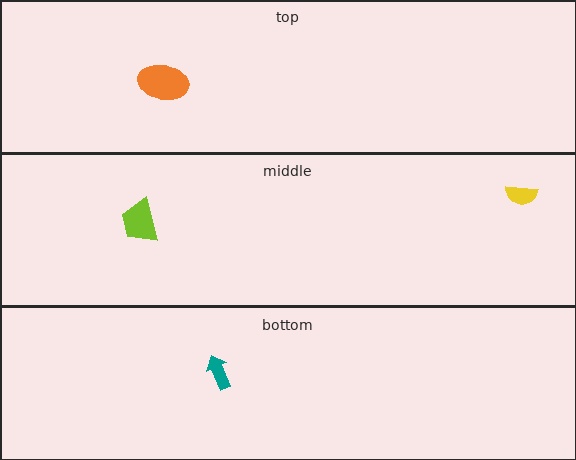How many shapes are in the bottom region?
1.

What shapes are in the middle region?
The yellow semicircle, the lime trapezoid.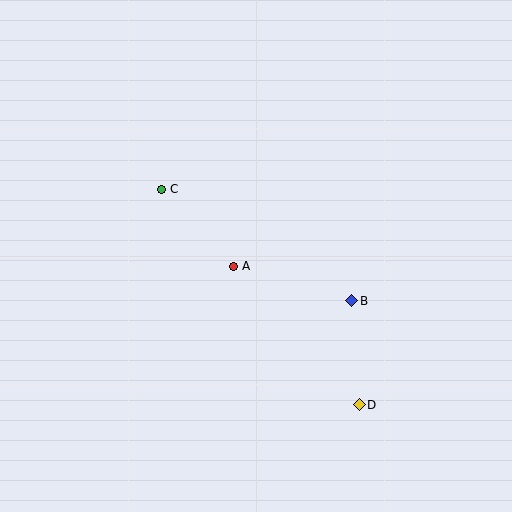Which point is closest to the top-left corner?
Point C is closest to the top-left corner.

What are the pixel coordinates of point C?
Point C is at (162, 189).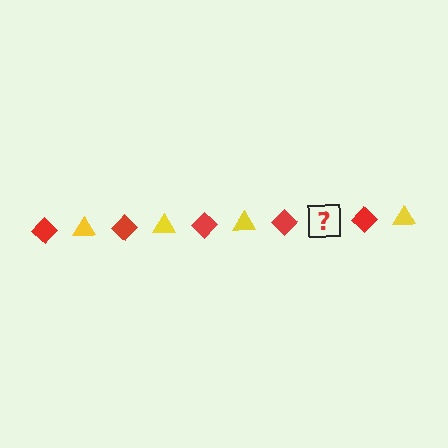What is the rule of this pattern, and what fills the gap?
The rule is that the pattern alternates between red diamond and yellow triangle. The gap should be filled with a yellow triangle.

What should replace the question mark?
The question mark should be replaced with a yellow triangle.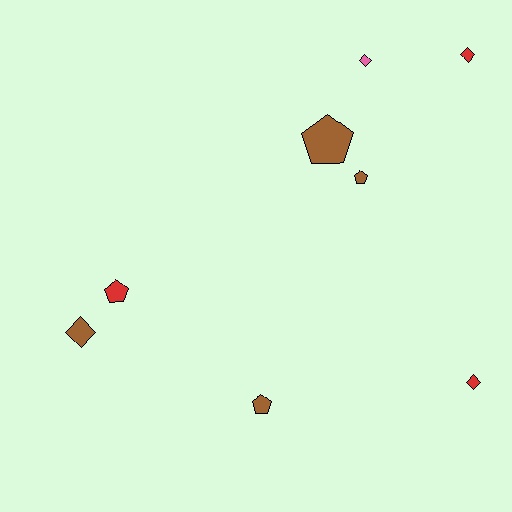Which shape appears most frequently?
Pentagon, with 4 objects.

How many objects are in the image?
There are 8 objects.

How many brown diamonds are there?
There is 1 brown diamond.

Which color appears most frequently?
Brown, with 4 objects.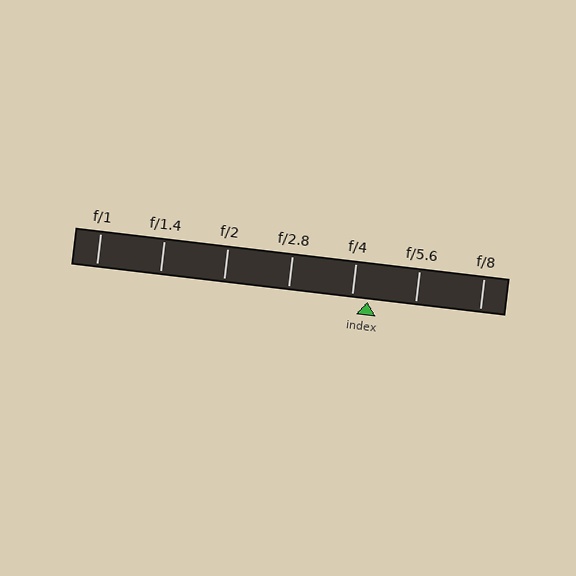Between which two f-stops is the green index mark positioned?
The index mark is between f/4 and f/5.6.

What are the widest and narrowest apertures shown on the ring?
The widest aperture shown is f/1 and the narrowest is f/8.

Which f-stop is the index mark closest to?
The index mark is closest to f/4.